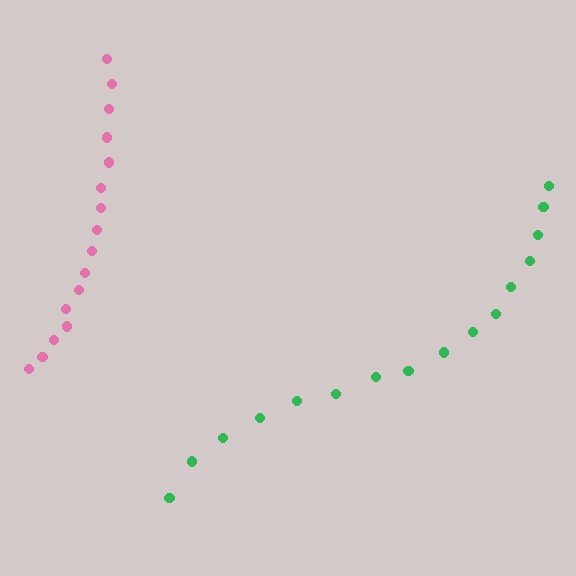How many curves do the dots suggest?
There are 2 distinct paths.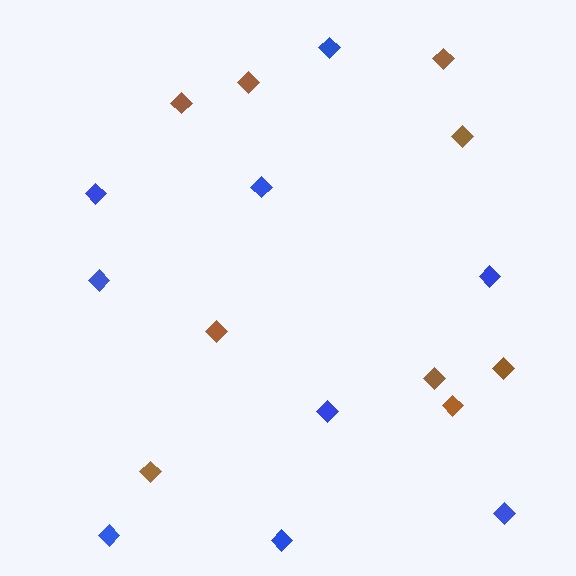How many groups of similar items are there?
There are 2 groups: one group of brown diamonds (9) and one group of blue diamonds (9).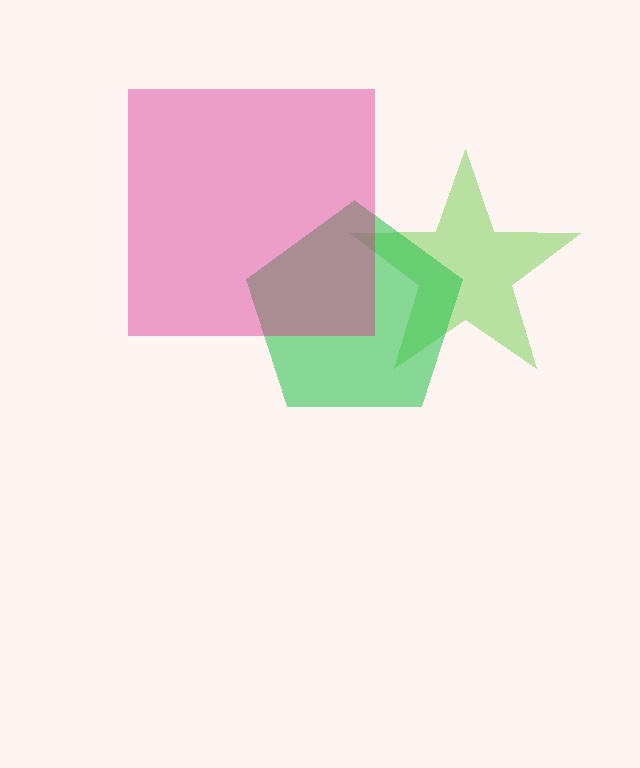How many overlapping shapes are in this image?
There are 3 overlapping shapes in the image.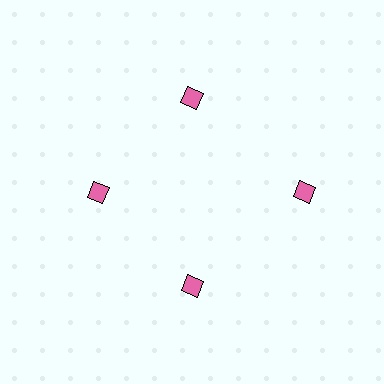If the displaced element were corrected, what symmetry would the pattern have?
It would have 4-fold rotational symmetry — the pattern would map onto itself every 90 degrees.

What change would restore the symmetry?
The symmetry would be restored by moving it inward, back onto the ring so that all 4 diamonds sit at equal angles and equal distance from the center.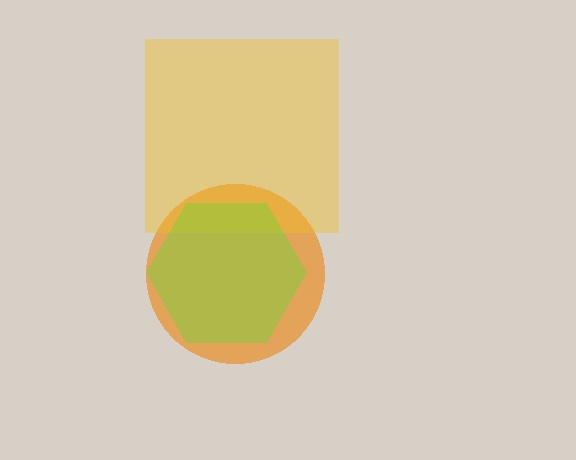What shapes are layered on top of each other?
The layered shapes are: an orange circle, a yellow square, a lime hexagon.